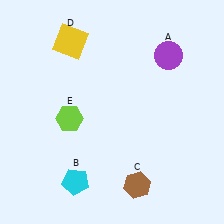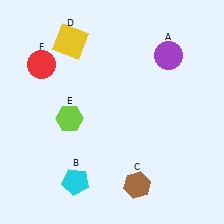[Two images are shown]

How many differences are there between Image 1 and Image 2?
There is 1 difference between the two images.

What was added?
A red circle (F) was added in Image 2.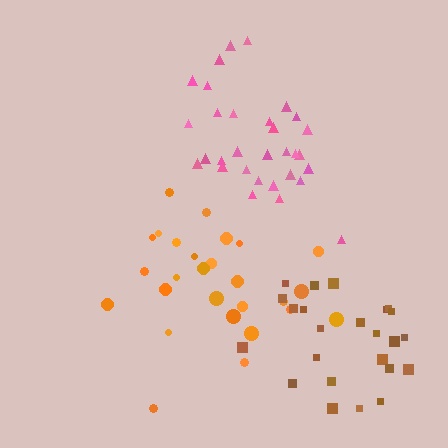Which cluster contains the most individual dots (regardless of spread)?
Pink (31).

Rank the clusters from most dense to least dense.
brown, pink, orange.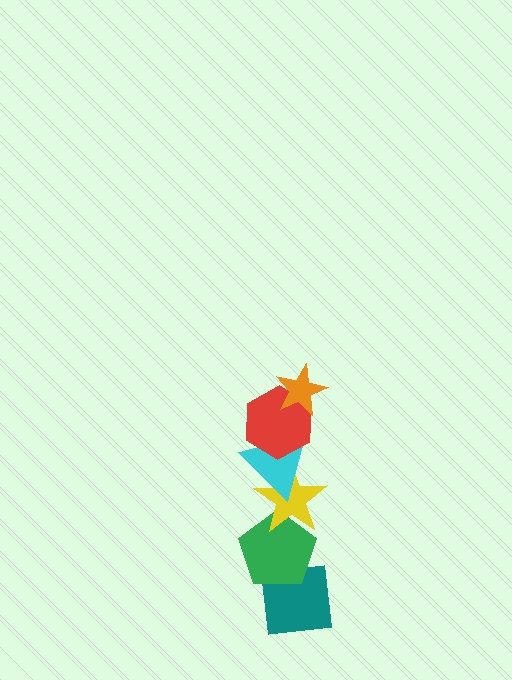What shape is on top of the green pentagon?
The yellow star is on top of the green pentagon.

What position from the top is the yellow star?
The yellow star is 4th from the top.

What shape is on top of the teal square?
The green pentagon is on top of the teal square.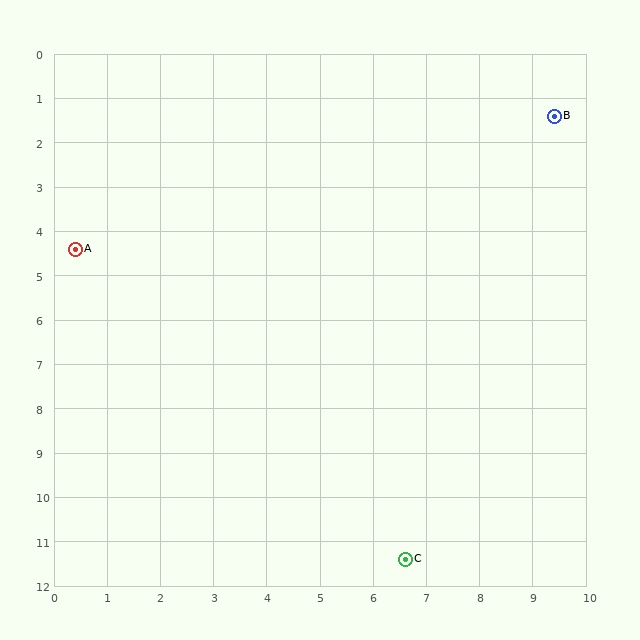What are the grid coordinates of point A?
Point A is at approximately (0.4, 4.4).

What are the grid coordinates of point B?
Point B is at approximately (9.4, 1.4).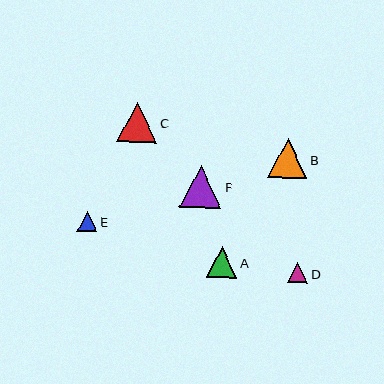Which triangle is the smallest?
Triangle E is the smallest with a size of approximately 20 pixels.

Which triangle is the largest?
Triangle F is the largest with a size of approximately 42 pixels.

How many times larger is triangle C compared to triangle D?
Triangle C is approximately 2.0 times the size of triangle D.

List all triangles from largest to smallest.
From largest to smallest: F, C, B, A, D, E.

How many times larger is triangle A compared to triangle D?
Triangle A is approximately 1.5 times the size of triangle D.